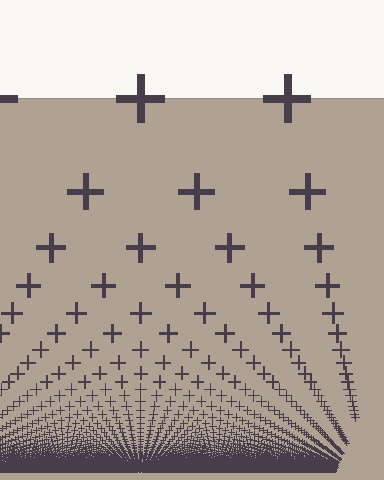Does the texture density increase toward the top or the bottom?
Density increases toward the bottom.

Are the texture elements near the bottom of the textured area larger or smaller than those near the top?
Smaller. The gradient is inverted — elements near the bottom are smaller and denser.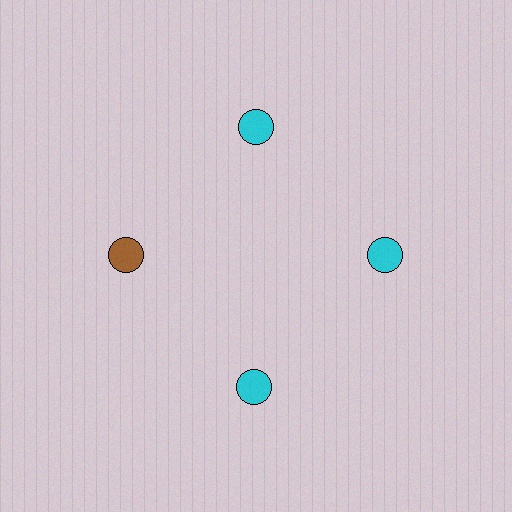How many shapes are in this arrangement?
There are 4 shapes arranged in a ring pattern.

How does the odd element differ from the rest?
It has a different color: brown instead of cyan.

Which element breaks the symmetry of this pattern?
The brown circle at roughly the 9 o'clock position breaks the symmetry. All other shapes are cyan circles.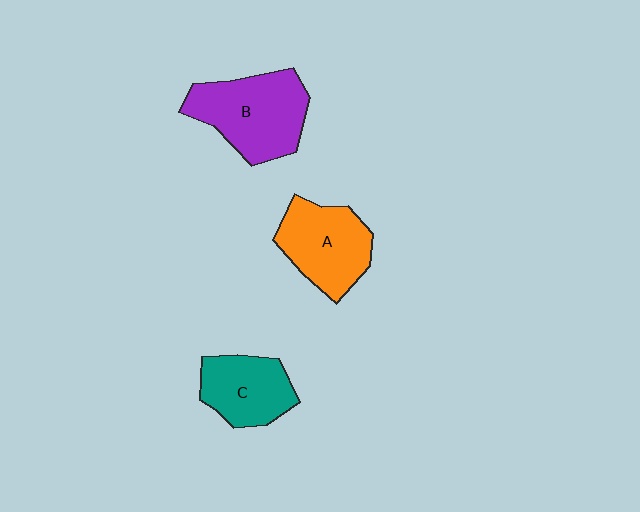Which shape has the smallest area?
Shape C (teal).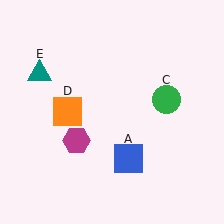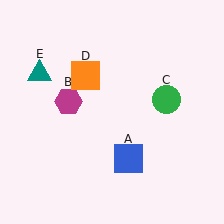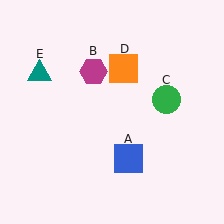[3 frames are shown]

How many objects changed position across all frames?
2 objects changed position: magenta hexagon (object B), orange square (object D).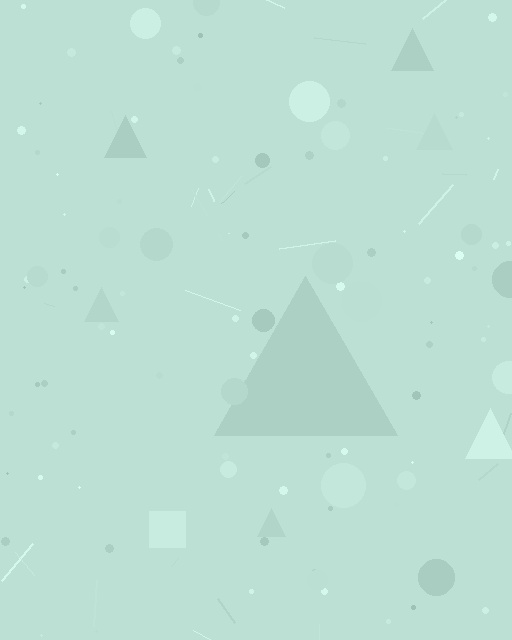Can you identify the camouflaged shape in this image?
The camouflaged shape is a triangle.